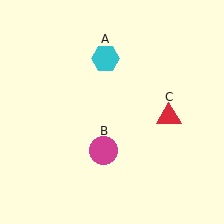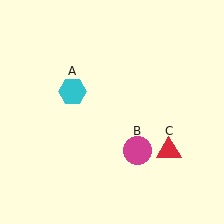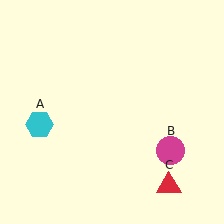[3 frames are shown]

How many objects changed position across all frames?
3 objects changed position: cyan hexagon (object A), magenta circle (object B), red triangle (object C).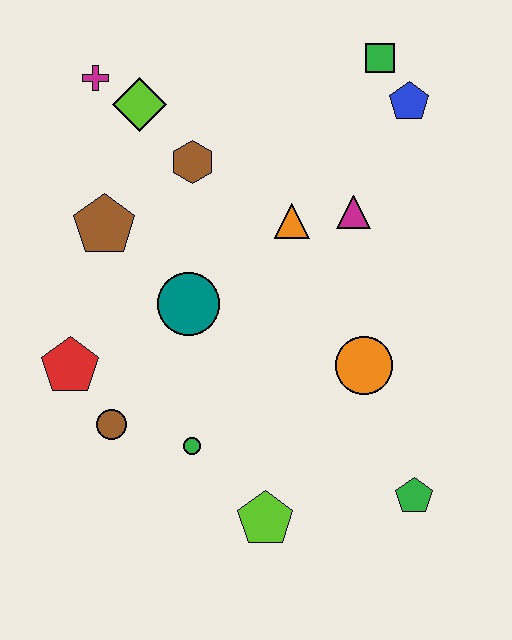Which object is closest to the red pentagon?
The brown circle is closest to the red pentagon.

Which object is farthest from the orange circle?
The magenta cross is farthest from the orange circle.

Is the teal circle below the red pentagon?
No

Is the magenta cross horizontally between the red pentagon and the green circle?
Yes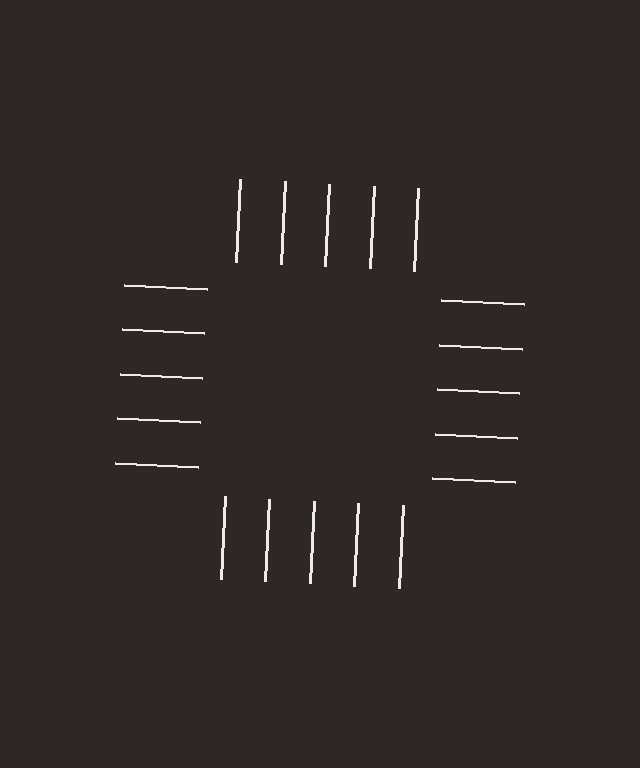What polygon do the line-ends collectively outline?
An illusory square — the line segments terminate on its edges but no continuous stroke is drawn.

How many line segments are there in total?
20 — 5 along each of the 4 edges.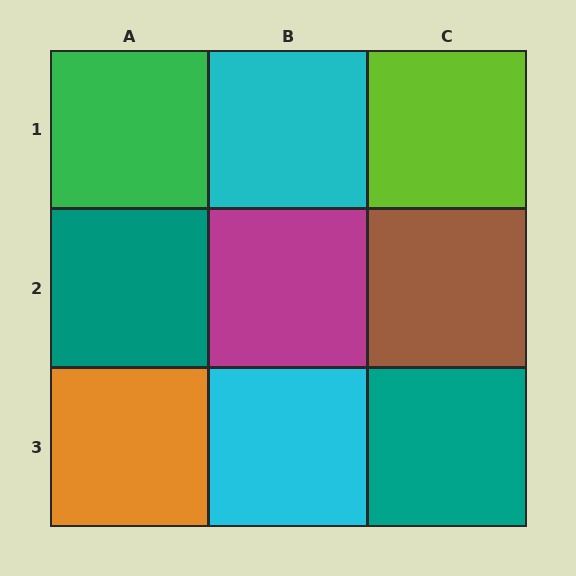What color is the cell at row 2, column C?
Brown.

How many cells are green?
1 cell is green.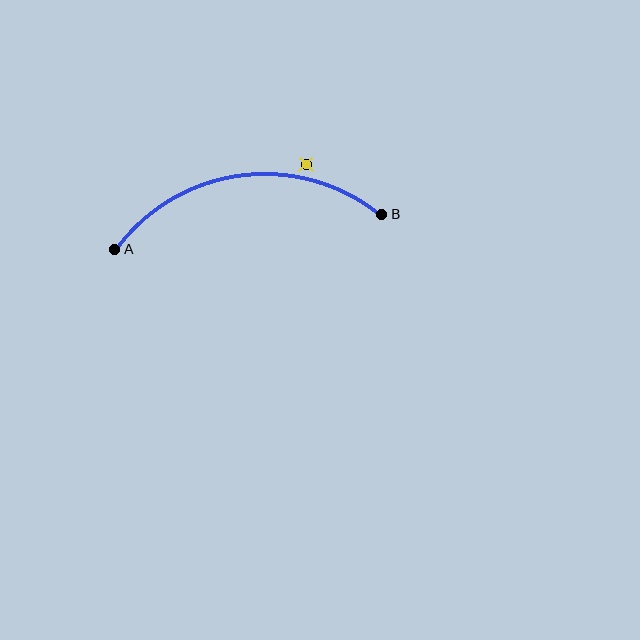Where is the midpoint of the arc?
The arc midpoint is the point on the curve farthest from the straight line joining A and B. It sits above that line.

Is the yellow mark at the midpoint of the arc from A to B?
No — the yellow mark does not lie on the arc at all. It sits slightly outside the curve.